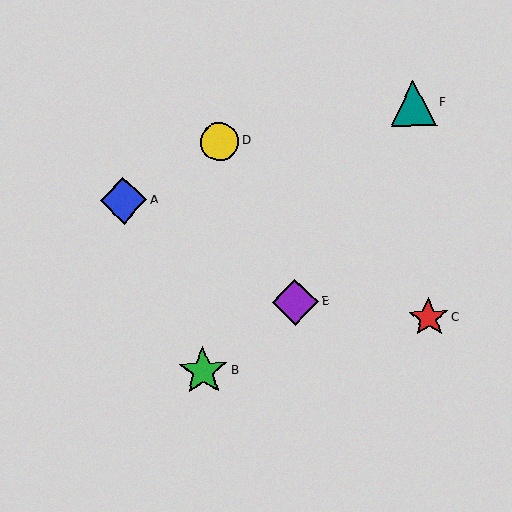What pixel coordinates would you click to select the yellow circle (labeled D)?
Click at (220, 141) to select the yellow circle D.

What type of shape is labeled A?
Shape A is a blue diamond.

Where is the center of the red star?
The center of the red star is at (428, 318).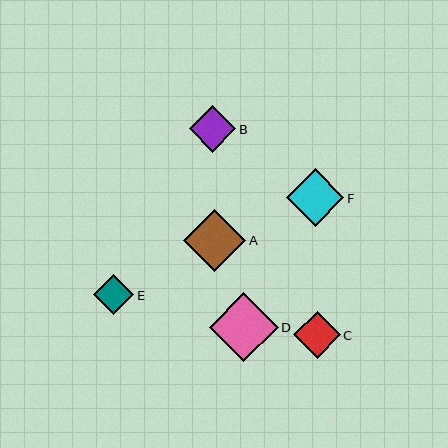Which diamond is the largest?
Diamond D is the largest with a size of approximately 69 pixels.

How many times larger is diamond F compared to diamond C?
Diamond F is approximately 1.2 times the size of diamond C.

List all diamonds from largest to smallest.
From largest to smallest: D, A, F, B, C, E.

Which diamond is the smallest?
Diamond E is the smallest with a size of approximately 40 pixels.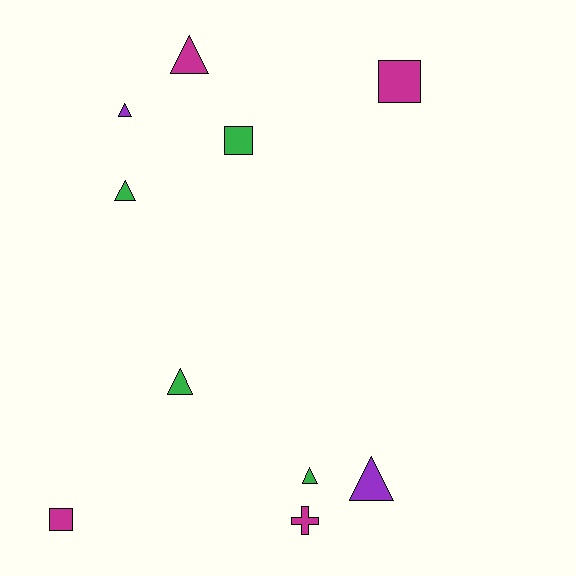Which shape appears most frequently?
Triangle, with 6 objects.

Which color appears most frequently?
Magenta, with 4 objects.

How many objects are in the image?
There are 10 objects.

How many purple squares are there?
There are no purple squares.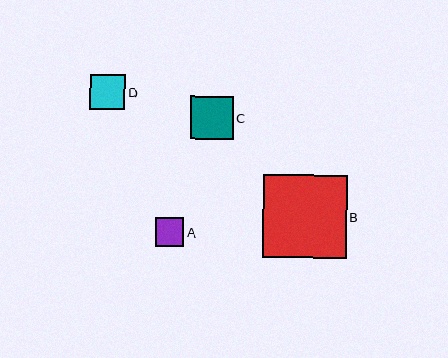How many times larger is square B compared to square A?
Square B is approximately 2.9 times the size of square A.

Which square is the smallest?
Square A is the smallest with a size of approximately 28 pixels.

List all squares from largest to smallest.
From largest to smallest: B, C, D, A.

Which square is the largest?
Square B is the largest with a size of approximately 83 pixels.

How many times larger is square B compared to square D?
Square B is approximately 2.4 times the size of square D.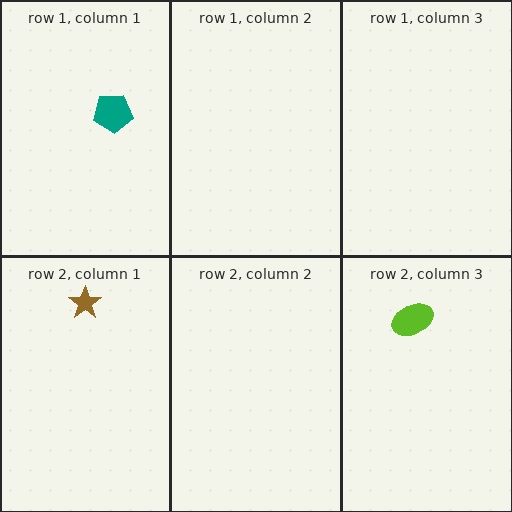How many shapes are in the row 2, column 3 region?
1.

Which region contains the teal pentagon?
The row 1, column 1 region.